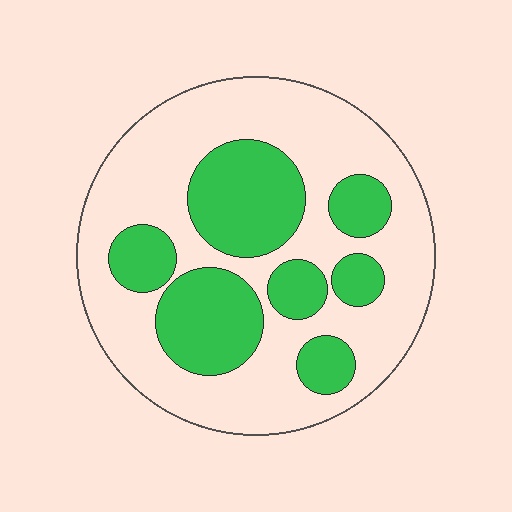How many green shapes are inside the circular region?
7.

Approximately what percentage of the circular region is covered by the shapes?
Approximately 35%.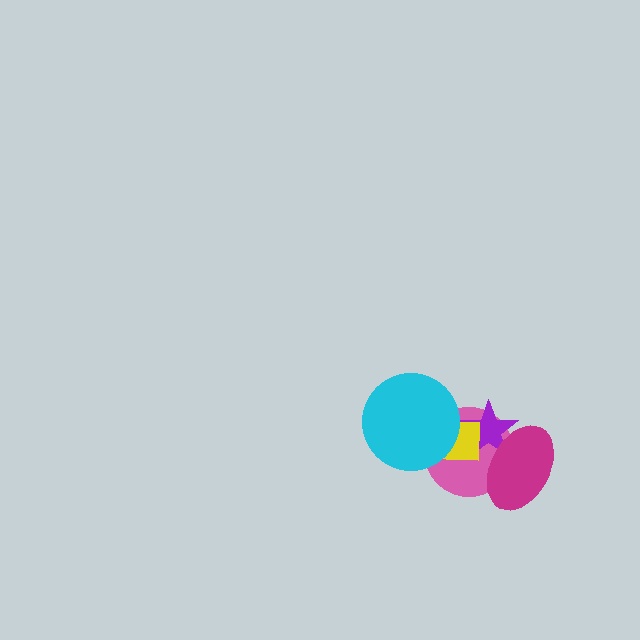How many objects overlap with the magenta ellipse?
2 objects overlap with the magenta ellipse.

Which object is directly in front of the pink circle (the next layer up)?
The purple star is directly in front of the pink circle.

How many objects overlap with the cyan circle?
2 objects overlap with the cyan circle.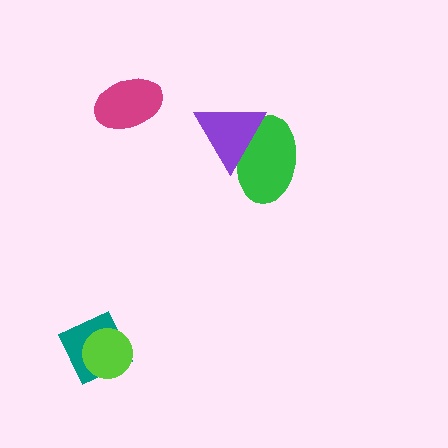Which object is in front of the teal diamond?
The lime circle is in front of the teal diamond.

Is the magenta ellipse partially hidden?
No, no other shape covers it.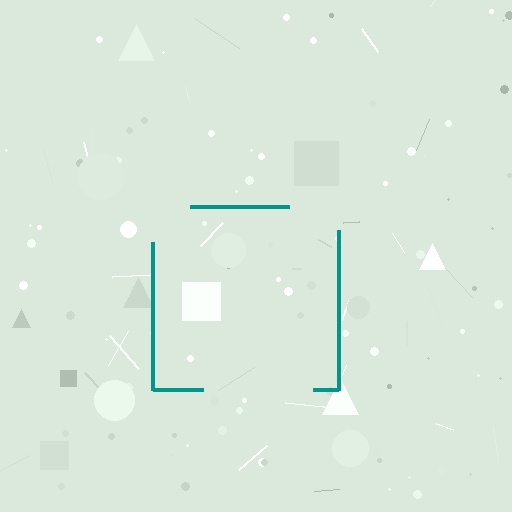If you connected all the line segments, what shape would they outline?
They would outline a square.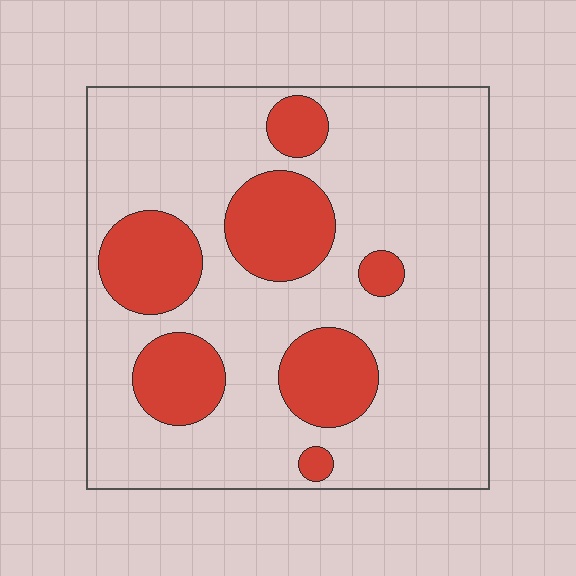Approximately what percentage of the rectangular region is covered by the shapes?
Approximately 25%.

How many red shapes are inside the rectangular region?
7.